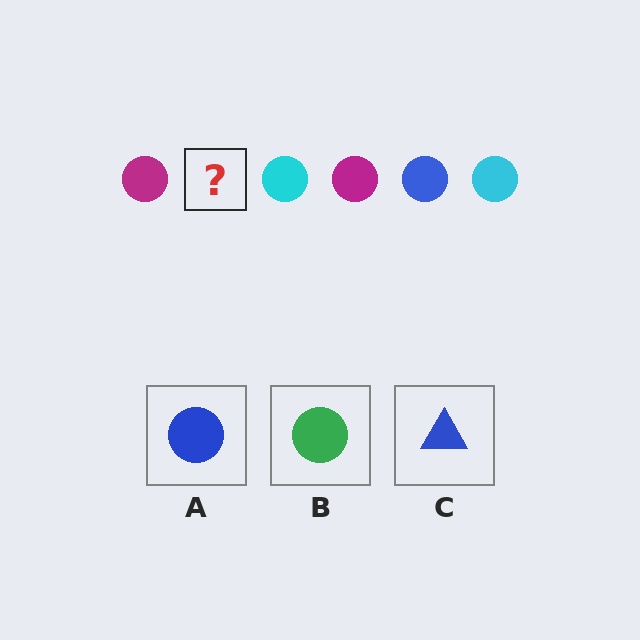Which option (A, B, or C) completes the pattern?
A.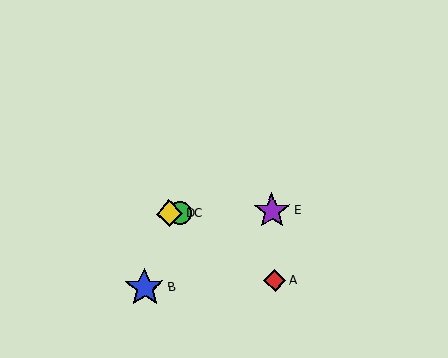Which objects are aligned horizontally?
Objects C, D, E are aligned horizontally.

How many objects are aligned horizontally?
3 objects (C, D, E) are aligned horizontally.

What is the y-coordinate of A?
Object A is at y≈280.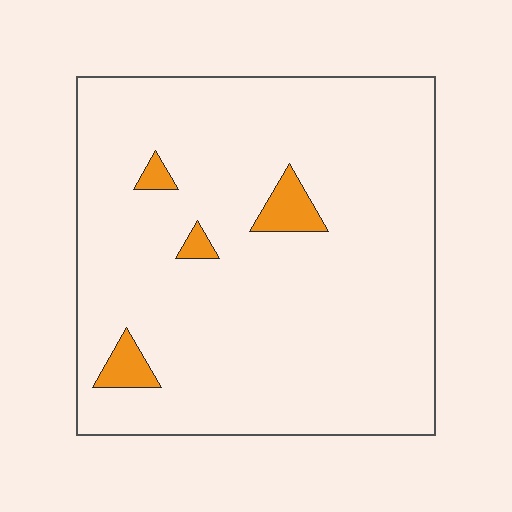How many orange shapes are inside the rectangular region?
4.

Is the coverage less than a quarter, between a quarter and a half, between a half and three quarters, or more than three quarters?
Less than a quarter.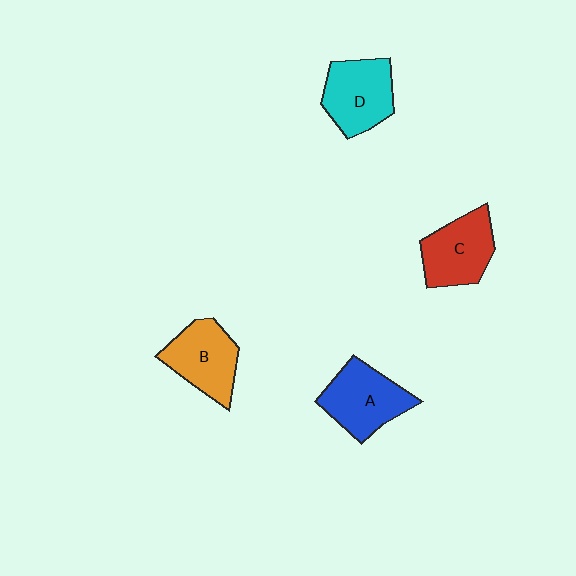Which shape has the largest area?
Shape A (blue).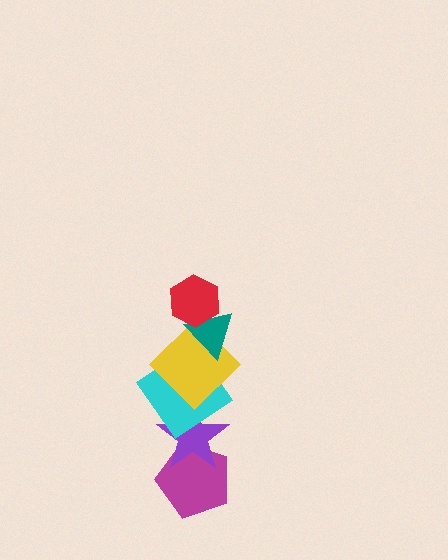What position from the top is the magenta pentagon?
The magenta pentagon is 6th from the top.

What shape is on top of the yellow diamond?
The teal triangle is on top of the yellow diamond.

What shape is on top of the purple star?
The cyan diamond is on top of the purple star.